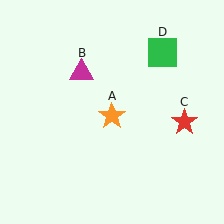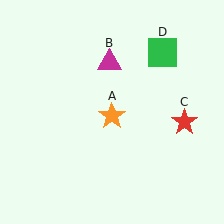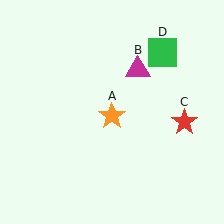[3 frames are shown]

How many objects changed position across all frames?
1 object changed position: magenta triangle (object B).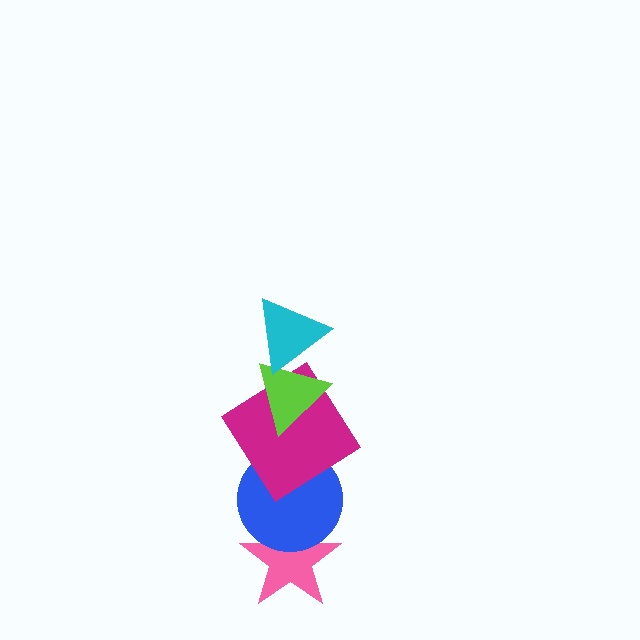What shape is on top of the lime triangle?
The cyan triangle is on top of the lime triangle.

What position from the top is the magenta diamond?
The magenta diamond is 3rd from the top.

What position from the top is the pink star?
The pink star is 5th from the top.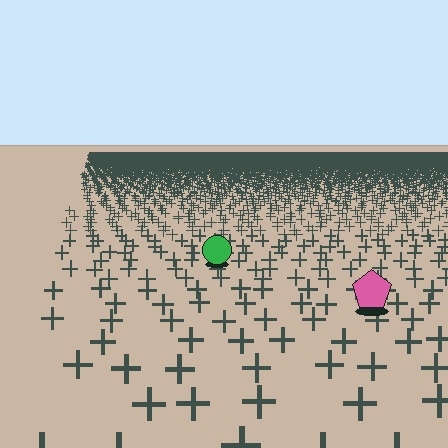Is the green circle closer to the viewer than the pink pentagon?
No. The pink pentagon is closer — you can tell from the texture gradient: the ground texture is coarser near it.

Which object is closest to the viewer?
The pink pentagon is closest. The texture marks near it are larger and more spread out.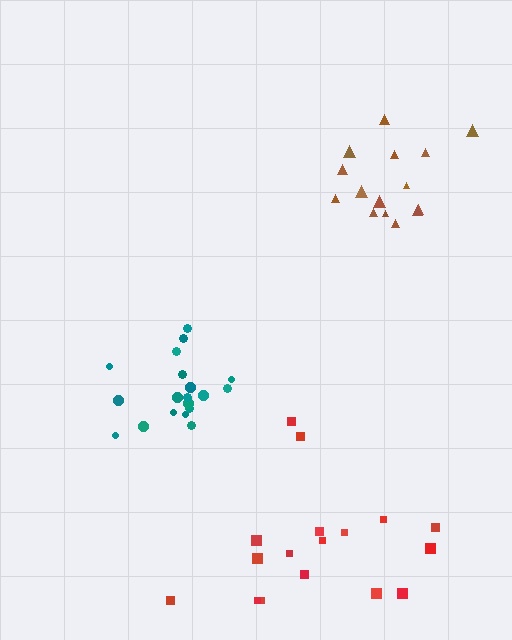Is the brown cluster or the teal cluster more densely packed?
Teal.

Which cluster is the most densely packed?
Teal.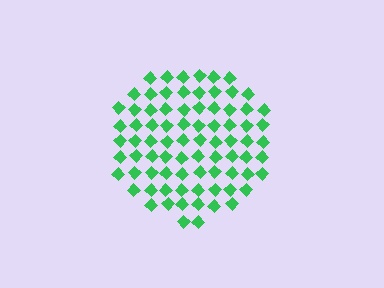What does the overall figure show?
The overall figure shows a circle.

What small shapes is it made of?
It is made of small diamonds.